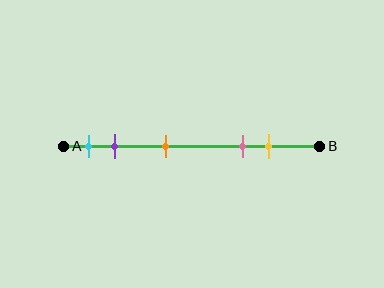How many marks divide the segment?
There are 5 marks dividing the segment.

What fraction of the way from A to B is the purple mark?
The purple mark is approximately 20% (0.2) of the way from A to B.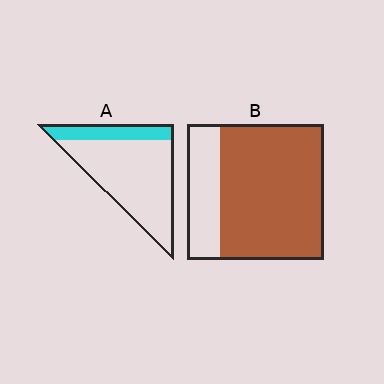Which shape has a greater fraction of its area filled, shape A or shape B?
Shape B.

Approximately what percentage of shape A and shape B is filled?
A is approximately 20% and B is approximately 75%.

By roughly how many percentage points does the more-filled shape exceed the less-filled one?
By roughly 55 percentage points (B over A).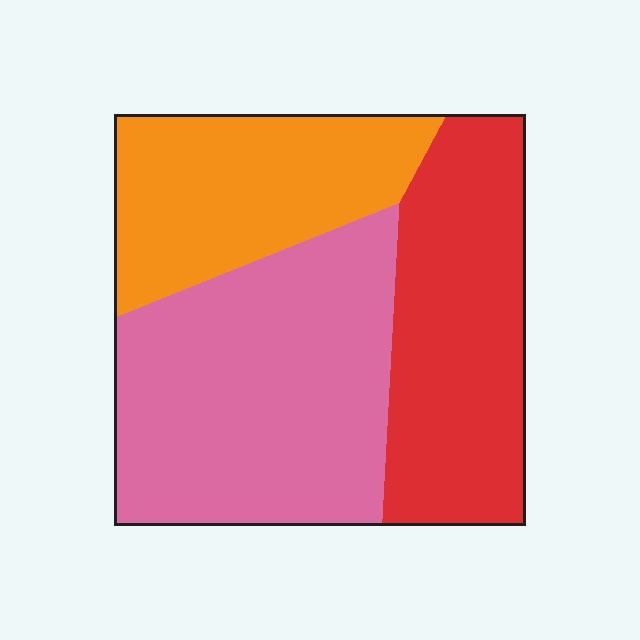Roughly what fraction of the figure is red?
Red takes up about one third (1/3) of the figure.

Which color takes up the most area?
Pink, at roughly 45%.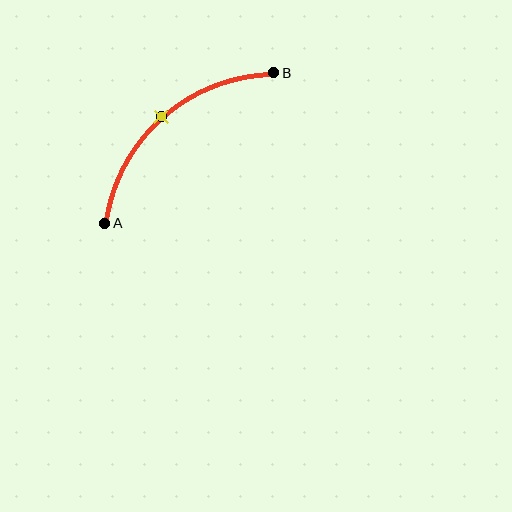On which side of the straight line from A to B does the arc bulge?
The arc bulges above and to the left of the straight line connecting A and B.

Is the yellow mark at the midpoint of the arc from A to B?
Yes. The yellow mark lies on the arc at equal arc-length from both A and B — it is the arc midpoint.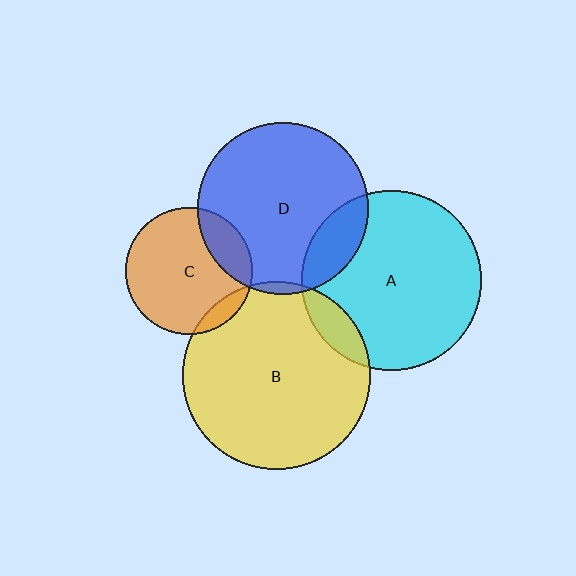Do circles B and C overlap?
Yes.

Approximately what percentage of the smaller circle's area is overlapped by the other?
Approximately 10%.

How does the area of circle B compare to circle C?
Approximately 2.2 times.